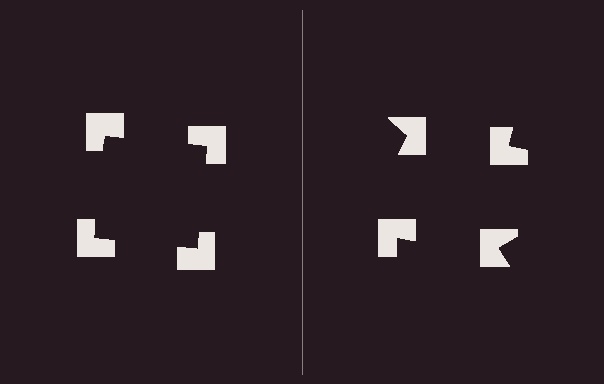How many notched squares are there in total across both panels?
8 — 4 on each side.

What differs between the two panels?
The notched squares are positioned identically on both sides; only the wedge orientations differ. On the left they align to a square; on the right they are misaligned.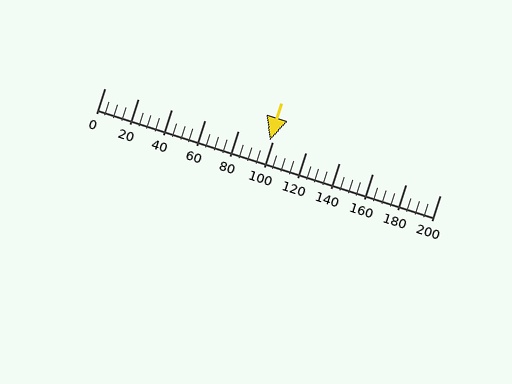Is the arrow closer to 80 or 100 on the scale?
The arrow is closer to 100.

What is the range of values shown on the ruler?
The ruler shows values from 0 to 200.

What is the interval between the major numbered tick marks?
The major tick marks are spaced 20 units apart.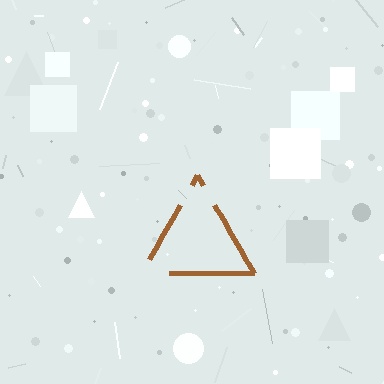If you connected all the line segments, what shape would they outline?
They would outline a triangle.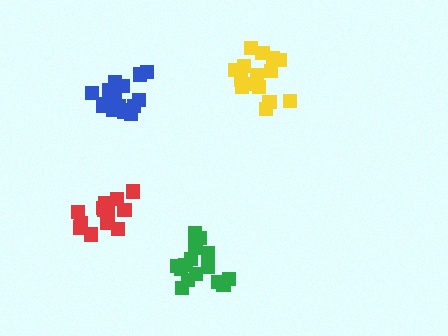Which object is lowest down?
The green cluster is bottommost.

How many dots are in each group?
Group 1: 15 dots, Group 2: 18 dots, Group 3: 16 dots, Group 4: 15 dots (64 total).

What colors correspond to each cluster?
The clusters are colored: green, blue, yellow, red.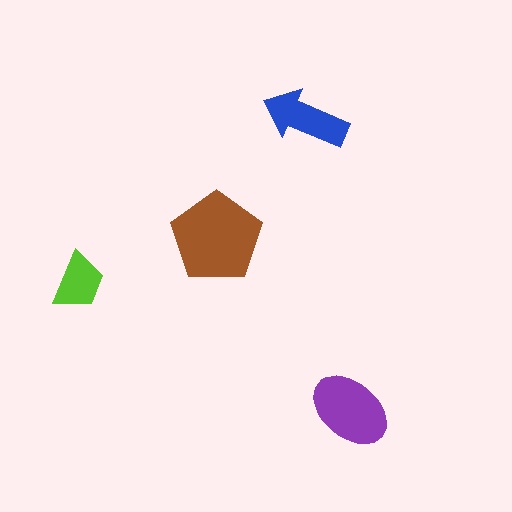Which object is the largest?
The brown pentagon.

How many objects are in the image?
There are 4 objects in the image.